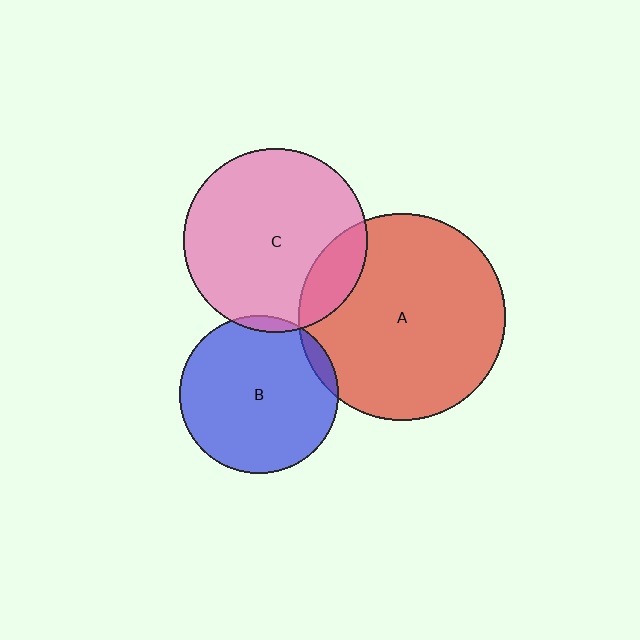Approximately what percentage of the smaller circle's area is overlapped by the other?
Approximately 5%.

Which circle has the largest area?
Circle A (red).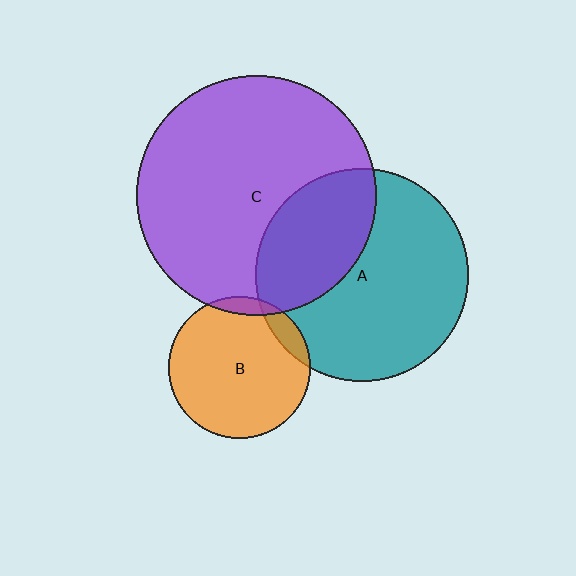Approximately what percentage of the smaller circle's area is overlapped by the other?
Approximately 10%.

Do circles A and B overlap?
Yes.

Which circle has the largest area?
Circle C (purple).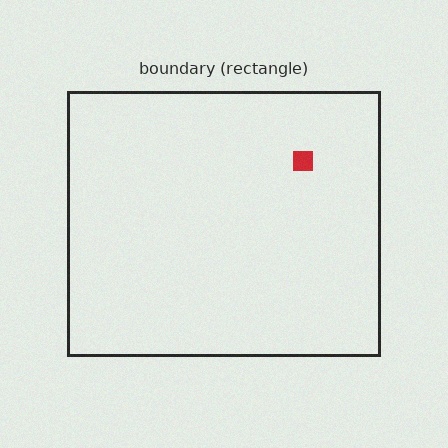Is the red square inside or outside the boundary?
Inside.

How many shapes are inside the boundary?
1 inside, 0 outside.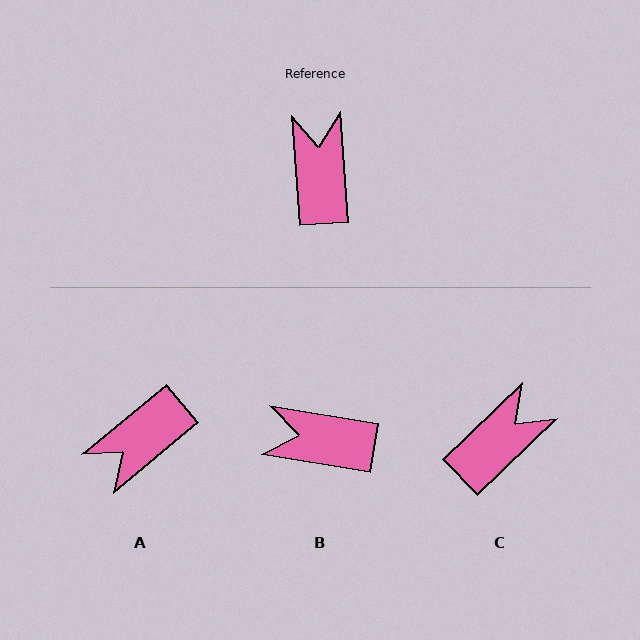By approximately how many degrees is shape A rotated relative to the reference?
Approximately 125 degrees counter-clockwise.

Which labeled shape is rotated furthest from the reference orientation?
A, about 125 degrees away.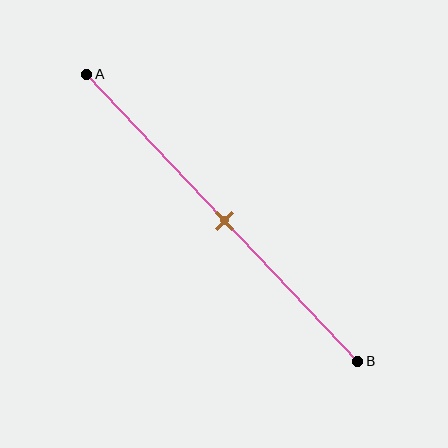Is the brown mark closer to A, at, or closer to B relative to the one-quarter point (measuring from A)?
The brown mark is closer to point B than the one-quarter point of segment AB.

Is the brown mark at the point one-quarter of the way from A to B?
No, the mark is at about 50% from A, not at the 25% one-quarter point.